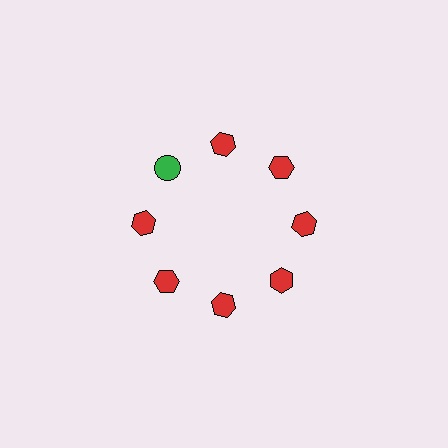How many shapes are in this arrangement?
There are 8 shapes arranged in a ring pattern.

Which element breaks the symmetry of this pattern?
The green circle at roughly the 10 o'clock position breaks the symmetry. All other shapes are red hexagons.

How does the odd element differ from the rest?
It differs in both color (green instead of red) and shape (circle instead of hexagon).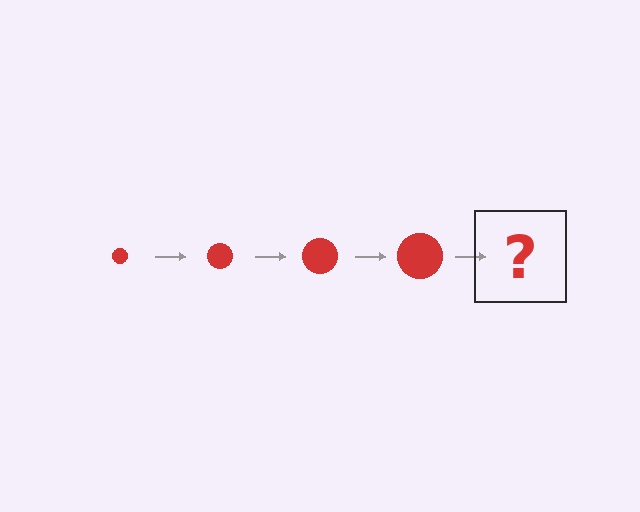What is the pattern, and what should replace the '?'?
The pattern is that the circle gets progressively larger each step. The '?' should be a red circle, larger than the previous one.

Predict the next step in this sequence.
The next step is a red circle, larger than the previous one.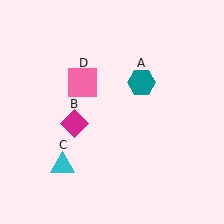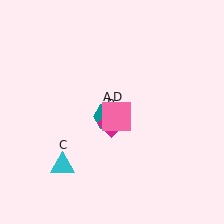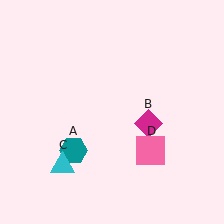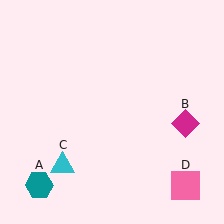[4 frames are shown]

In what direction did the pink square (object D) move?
The pink square (object D) moved down and to the right.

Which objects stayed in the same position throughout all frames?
Cyan triangle (object C) remained stationary.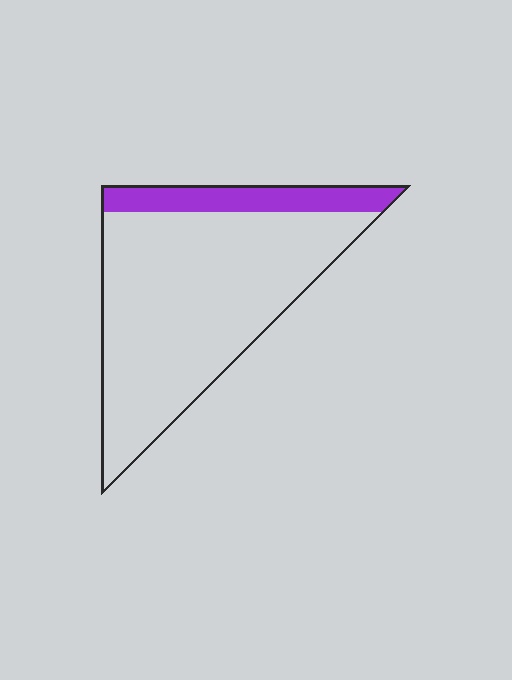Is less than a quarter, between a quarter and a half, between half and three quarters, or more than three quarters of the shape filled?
Less than a quarter.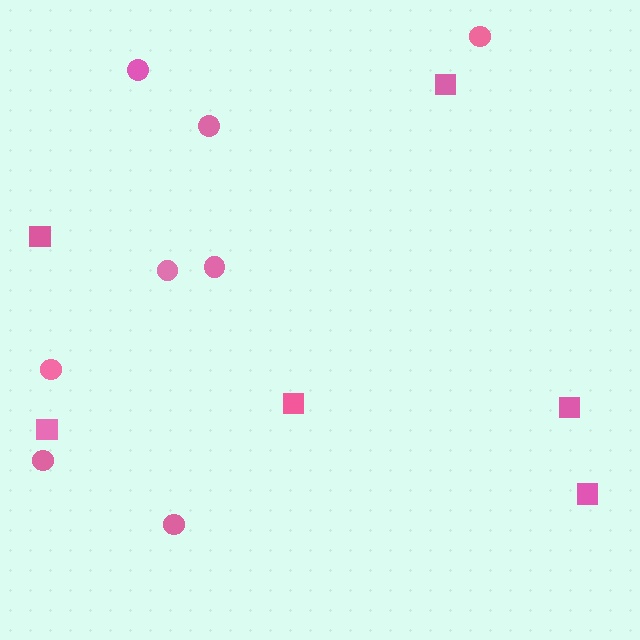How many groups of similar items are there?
There are 2 groups: one group of squares (6) and one group of circles (8).